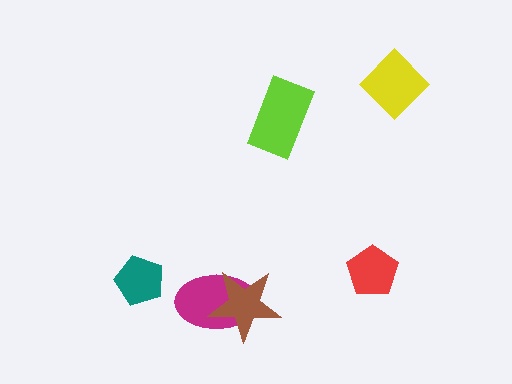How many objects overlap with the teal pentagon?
0 objects overlap with the teal pentagon.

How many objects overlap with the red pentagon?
0 objects overlap with the red pentagon.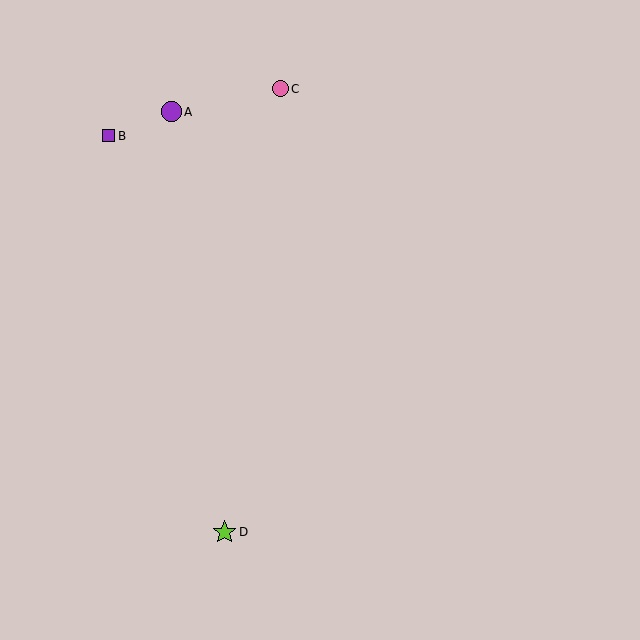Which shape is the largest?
The lime star (labeled D) is the largest.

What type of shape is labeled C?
Shape C is a pink circle.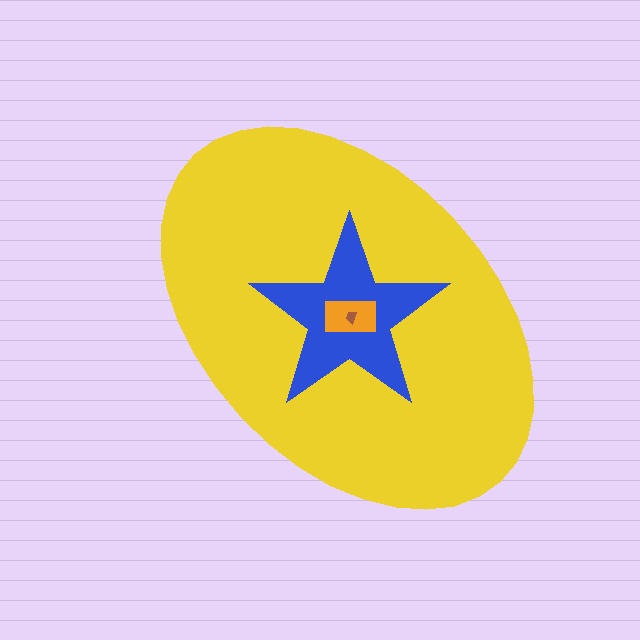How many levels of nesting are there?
4.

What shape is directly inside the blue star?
The orange rectangle.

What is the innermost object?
The brown trapezoid.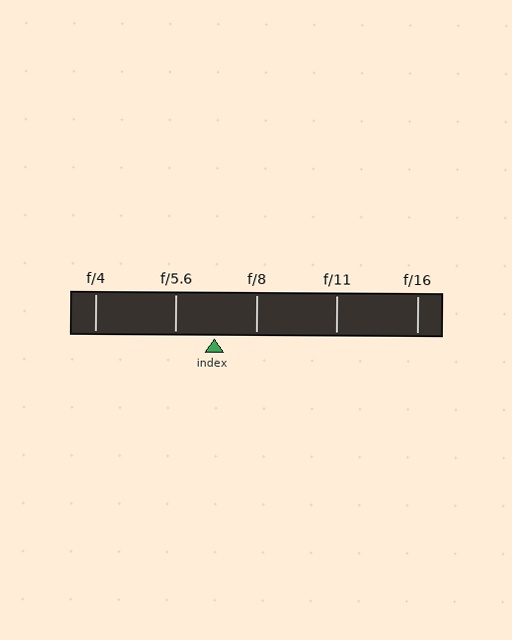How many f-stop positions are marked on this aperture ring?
There are 5 f-stop positions marked.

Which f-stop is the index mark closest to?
The index mark is closest to f/5.6.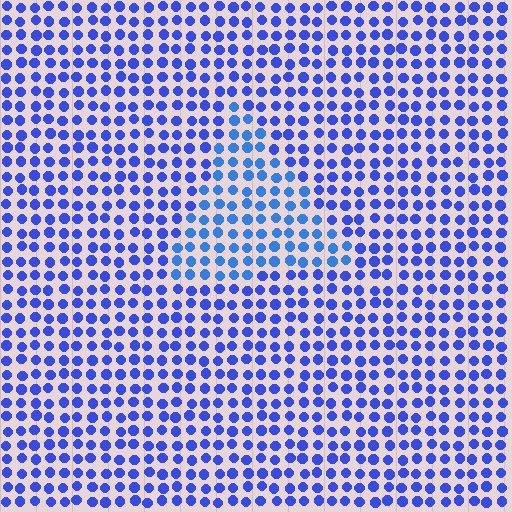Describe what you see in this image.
The image is filled with small blue elements in a uniform arrangement. A triangle-shaped region is visible where the elements are tinted to a slightly different hue, forming a subtle color boundary.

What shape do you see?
I see a triangle.